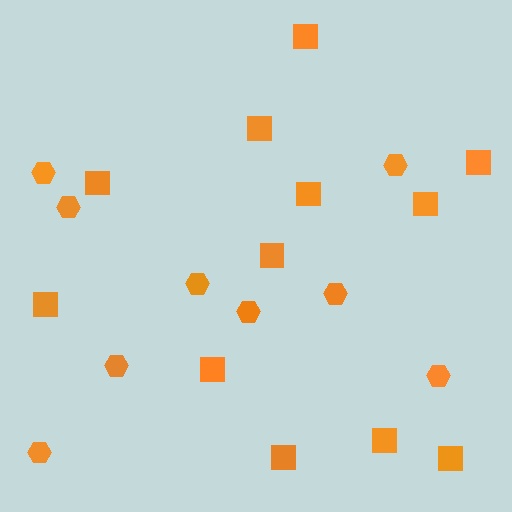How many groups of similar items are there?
There are 2 groups: one group of squares (12) and one group of hexagons (9).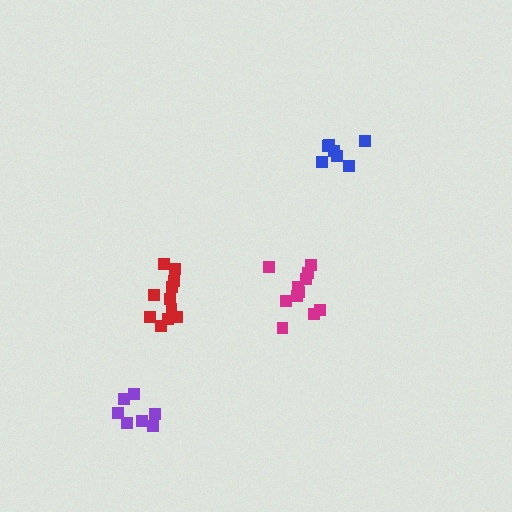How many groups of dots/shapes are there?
There are 4 groups.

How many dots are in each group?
Group 1: 7 dots, Group 2: 7 dots, Group 3: 11 dots, Group 4: 11 dots (36 total).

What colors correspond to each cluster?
The clusters are colored: blue, purple, red, magenta.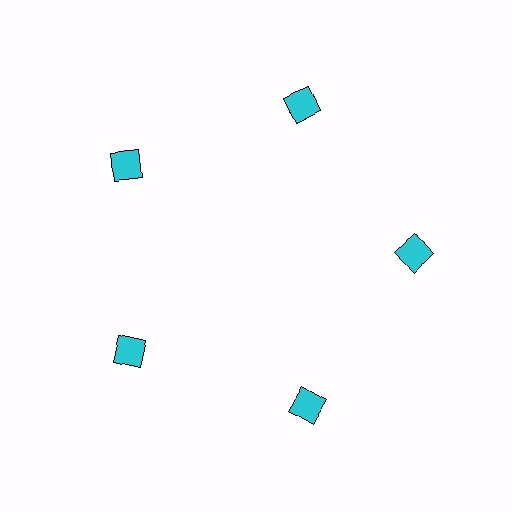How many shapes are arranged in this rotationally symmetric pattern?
There are 5 shapes, arranged in 5 groups of 1.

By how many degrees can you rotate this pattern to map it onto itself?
The pattern maps onto itself every 72 degrees of rotation.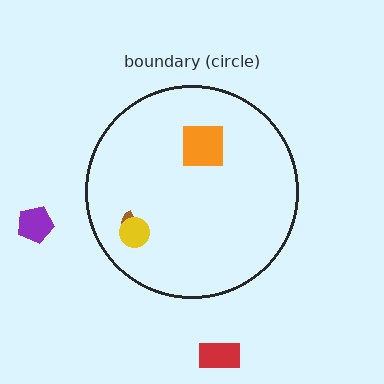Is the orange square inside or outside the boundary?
Inside.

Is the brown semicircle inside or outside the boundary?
Inside.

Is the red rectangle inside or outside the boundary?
Outside.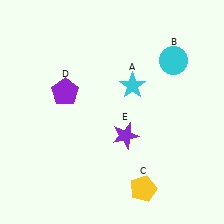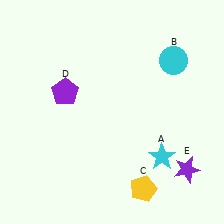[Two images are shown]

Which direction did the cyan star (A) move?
The cyan star (A) moved down.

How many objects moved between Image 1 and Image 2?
2 objects moved between the two images.